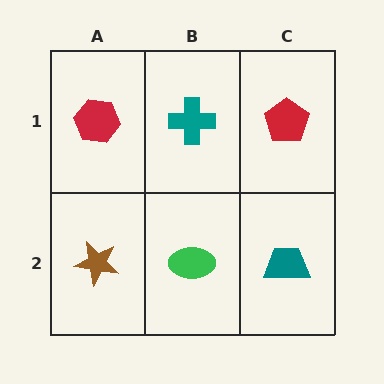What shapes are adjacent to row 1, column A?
A brown star (row 2, column A), a teal cross (row 1, column B).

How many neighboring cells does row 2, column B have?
3.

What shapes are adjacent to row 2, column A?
A red hexagon (row 1, column A), a green ellipse (row 2, column B).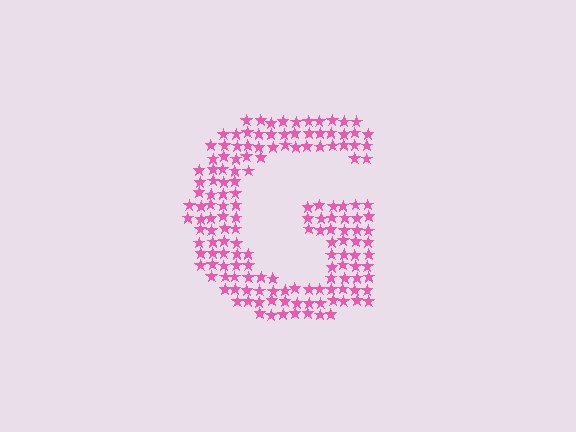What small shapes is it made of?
It is made of small stars.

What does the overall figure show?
The overall figure shows the letter G.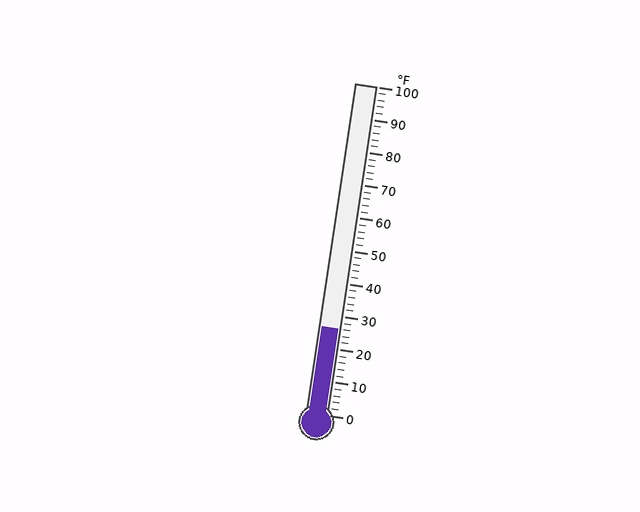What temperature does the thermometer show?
The thermometer shows approximately 26°F.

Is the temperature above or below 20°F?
The temperature is above 20°F.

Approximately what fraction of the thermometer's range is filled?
The thermometer is filled to approximately 25% of its range.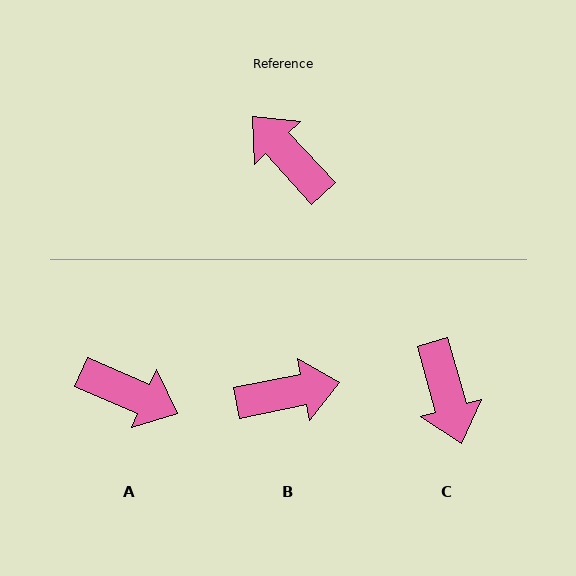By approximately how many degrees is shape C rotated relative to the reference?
Approximately 153 degrees counter-clockwise.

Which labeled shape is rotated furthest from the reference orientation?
A, about 156 degrees away.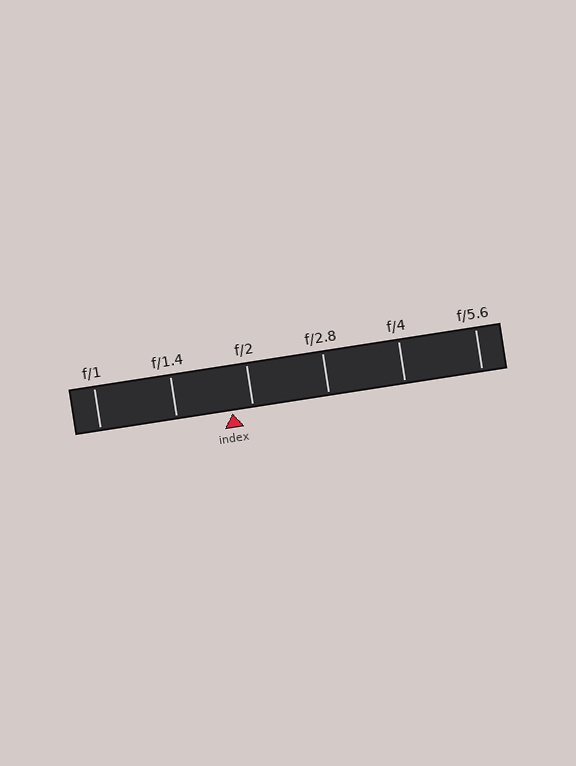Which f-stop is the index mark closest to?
The index mark is closest to f/2.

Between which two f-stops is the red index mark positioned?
The index mark is between f/1.4 and f/2.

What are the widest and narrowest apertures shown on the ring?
The widest aperture shown is f/1 and the narrowest is f/5.6.